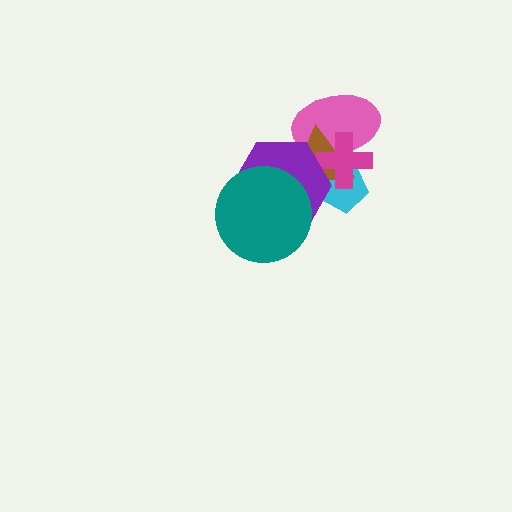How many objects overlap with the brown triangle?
5 objects overlap with the brown triangle.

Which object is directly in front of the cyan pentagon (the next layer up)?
The brown triangle is directly in front of the cyan pentagon.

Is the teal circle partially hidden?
No, no other shape covers it.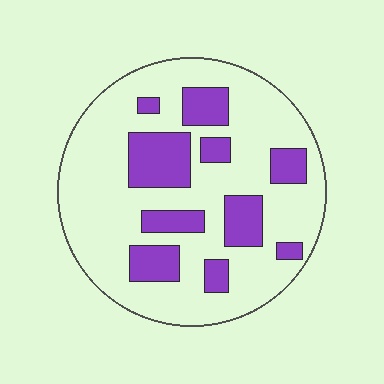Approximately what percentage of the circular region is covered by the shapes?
Approximately 25%.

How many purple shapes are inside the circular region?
10.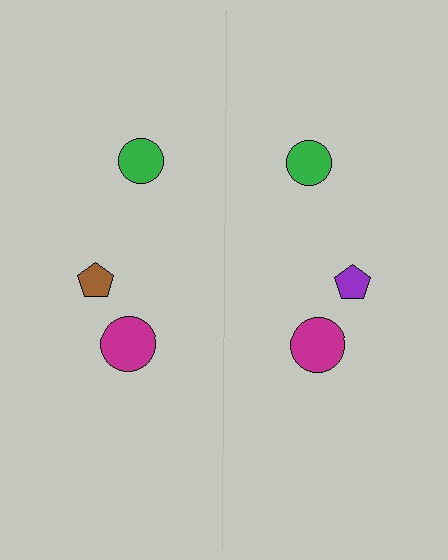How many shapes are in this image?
There are 6 shapes in this image.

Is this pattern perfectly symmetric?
No, the pattern is not perfectly symmetric. The purple pentagon on the right side breaks the symmetry — its mirror counterpart is brown.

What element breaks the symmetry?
The purple pentagon on the right side breaks the symmetry — its mirror counterpart is brown.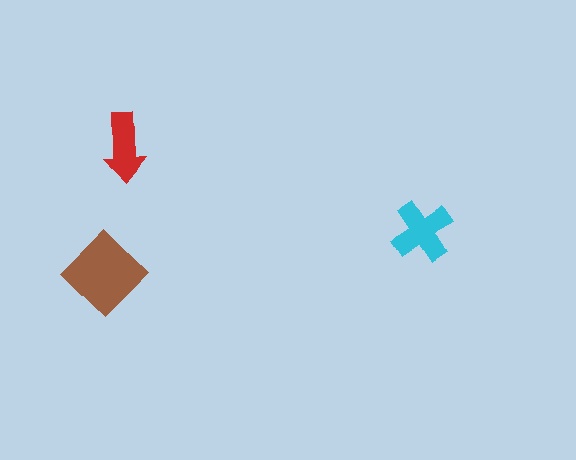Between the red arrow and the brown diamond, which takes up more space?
The brown diamond.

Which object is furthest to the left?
The brown diamond is leftmost.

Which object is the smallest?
The red arrow.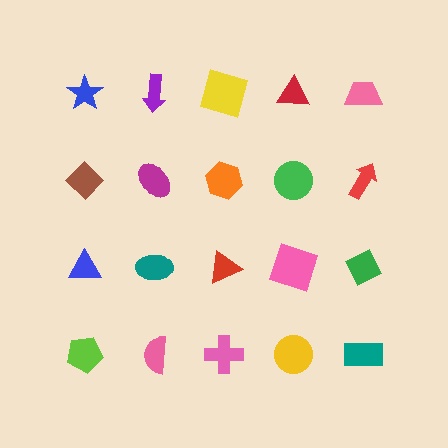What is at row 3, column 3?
A red triangle.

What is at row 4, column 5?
A teal rectangle.